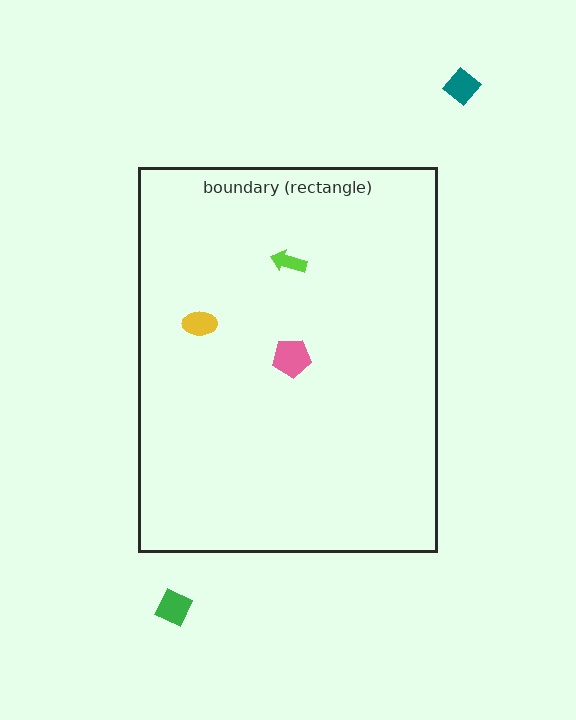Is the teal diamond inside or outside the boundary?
Outside.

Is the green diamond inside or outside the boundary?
Outside.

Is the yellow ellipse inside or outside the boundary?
Inside.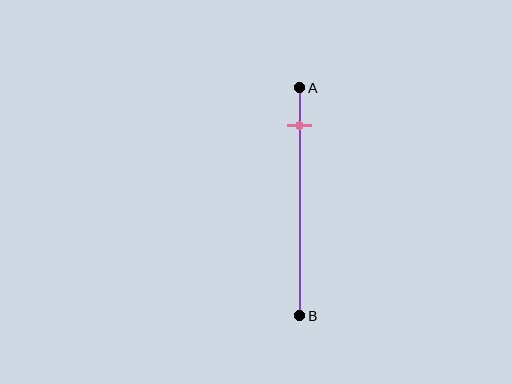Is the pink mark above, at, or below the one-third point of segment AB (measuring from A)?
The pink mark is above the one-third point of segment AB.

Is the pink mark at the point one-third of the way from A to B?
No, the mark is at about 15% from A, not at the 33% one-third point.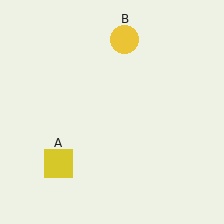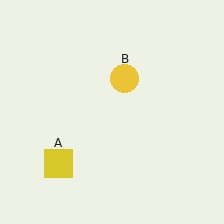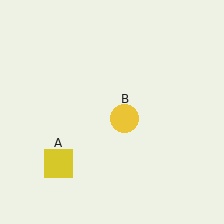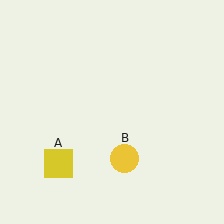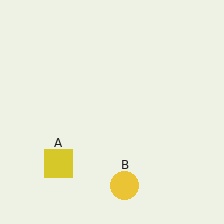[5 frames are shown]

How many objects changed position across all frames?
1 object changed position: yellow circle (object B).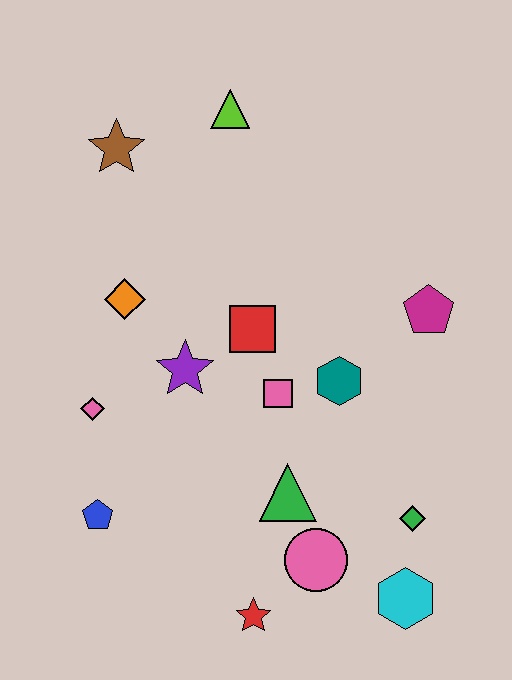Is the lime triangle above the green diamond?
Yes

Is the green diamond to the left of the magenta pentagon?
Yes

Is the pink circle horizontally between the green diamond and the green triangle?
Yes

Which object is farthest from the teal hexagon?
The brown star is farthest from the teal hexagon.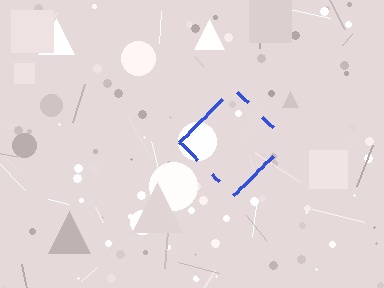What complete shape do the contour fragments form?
The contour fragments form a diamond.